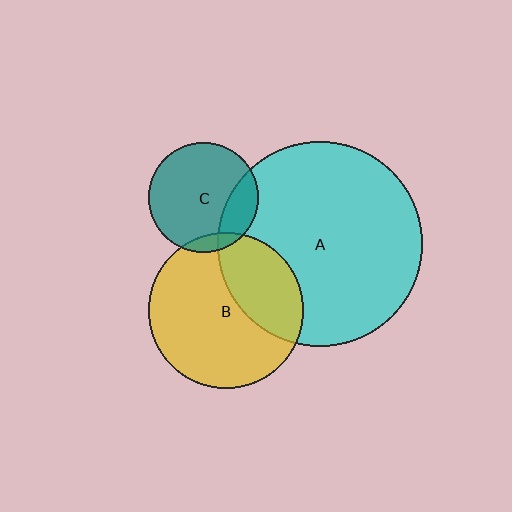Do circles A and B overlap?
Yes.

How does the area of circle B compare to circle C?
Approximately 2.0 times.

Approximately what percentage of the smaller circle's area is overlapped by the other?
Approximately 30%.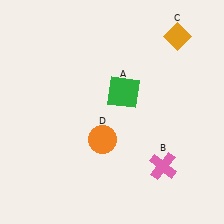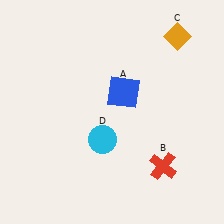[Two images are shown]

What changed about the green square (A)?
In Image 1, A is green. In Image 2, it changed to blue.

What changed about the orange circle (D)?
In Image 1, D is orange. In Image 2, it changed to cyan.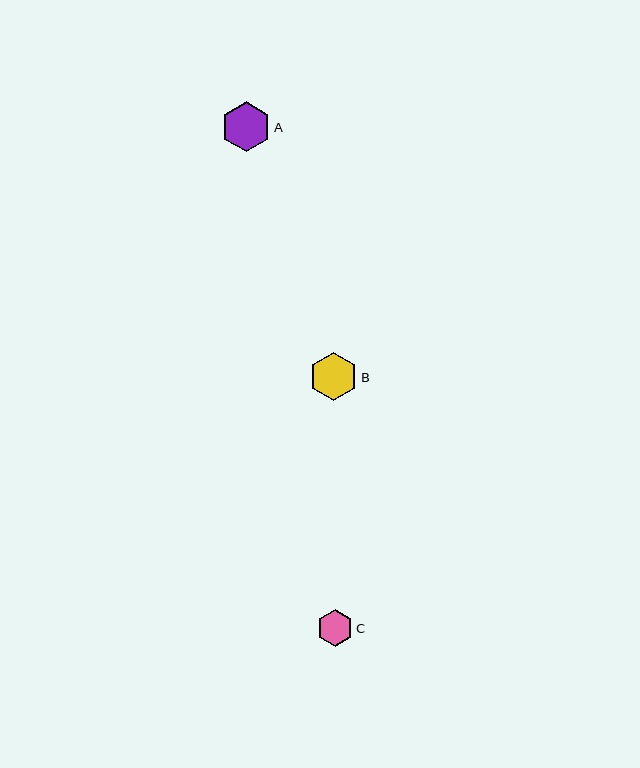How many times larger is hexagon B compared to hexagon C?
Hexagon B is approximately 1.3 times the size of hexagon C.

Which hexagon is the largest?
Hexagon A is the largest with a size of approximately 50 pixels.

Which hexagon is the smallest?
Hexagon C is the smallest with a size of approximately 37 pixels.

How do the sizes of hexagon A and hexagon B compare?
Hexagon A and hexagon B are approximately the same size.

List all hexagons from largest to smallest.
From largest to smallest: A, B, C.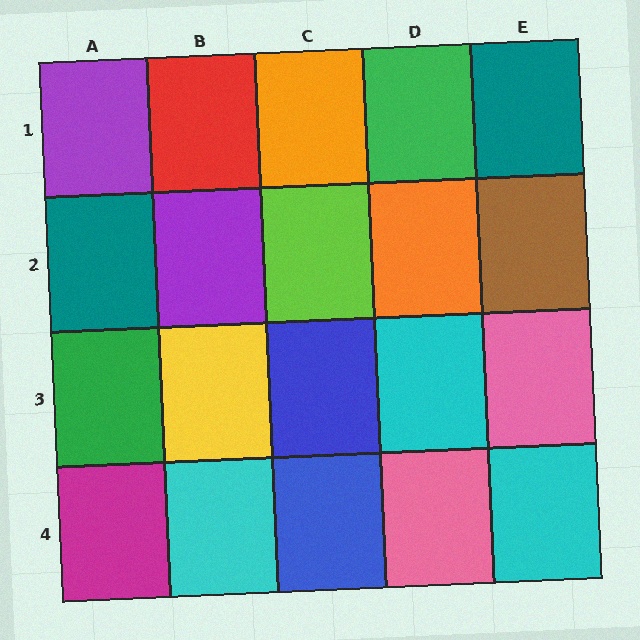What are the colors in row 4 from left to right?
Magenta, cyan, blue, pink, cyan.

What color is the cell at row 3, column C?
Blue.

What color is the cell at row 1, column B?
Red.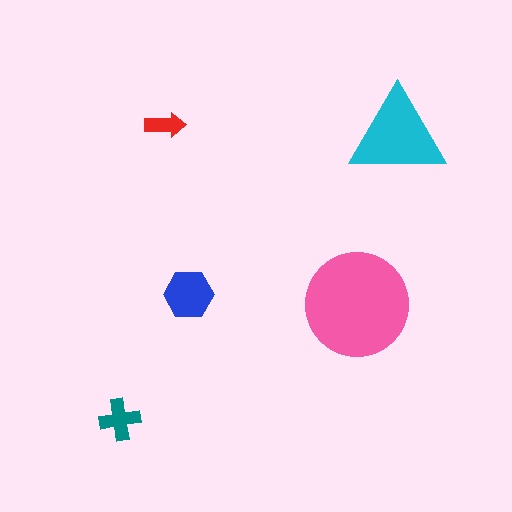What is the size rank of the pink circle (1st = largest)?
1st.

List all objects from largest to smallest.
The pink circle, the cyan triangle, the blue hexagon, the teal cross, the red arrow.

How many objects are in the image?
There are 5 objects in the image.